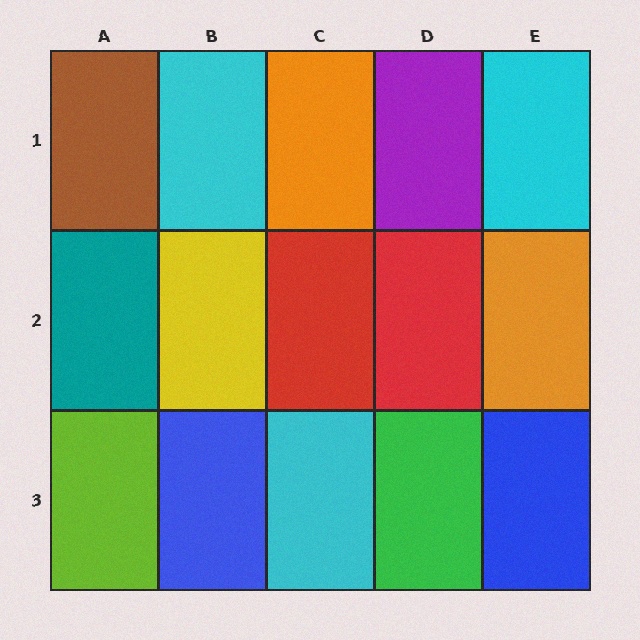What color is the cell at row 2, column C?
Red.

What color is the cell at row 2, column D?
Red.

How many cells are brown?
1 cell is brown.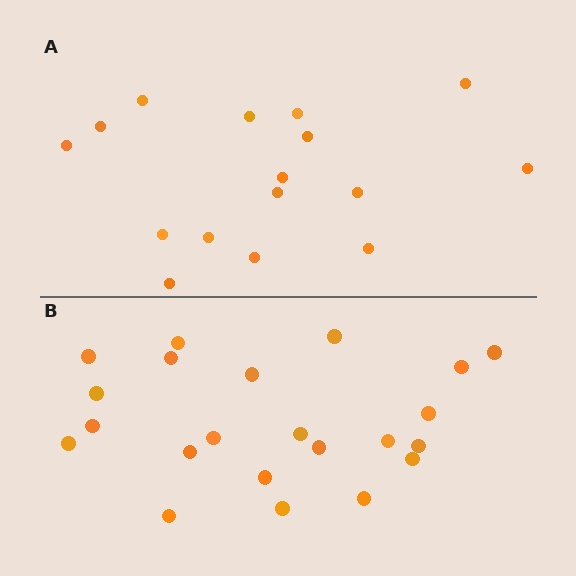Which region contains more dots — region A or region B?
Region B (the bottom region) has more dots.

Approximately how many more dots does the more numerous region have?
Region B has about 6 more dots than region A.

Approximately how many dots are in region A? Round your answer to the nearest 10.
About 20 dots. (The exact count is 16, which rounds to 20.)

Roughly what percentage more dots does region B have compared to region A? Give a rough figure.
About 40% more.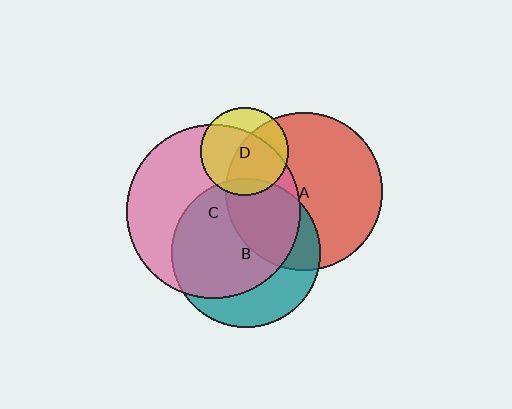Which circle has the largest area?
Circle C (pink).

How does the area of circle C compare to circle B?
Approximately 1.4 times.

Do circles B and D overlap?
Yes.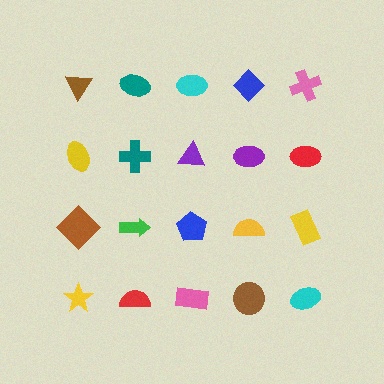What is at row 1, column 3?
A cyan ellipse.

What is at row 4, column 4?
A brown circle.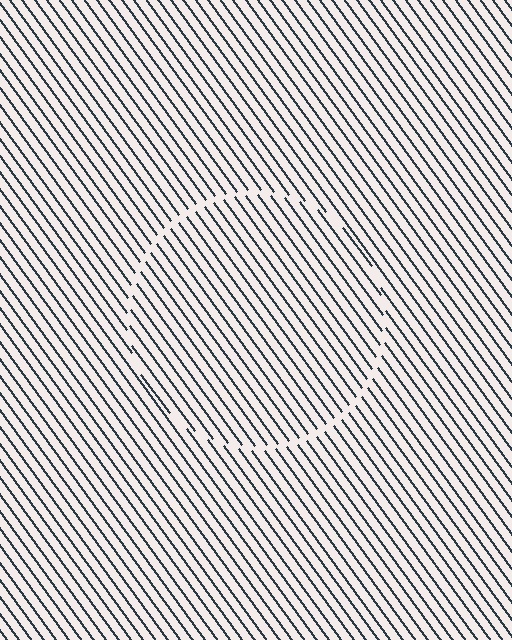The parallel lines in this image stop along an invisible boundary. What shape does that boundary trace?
An illusory circle. The interior of the shape contains the same grating, shifted by half a period — the contour is defined by the phase discontinuity where line-ends from the inner and outer gratings abut.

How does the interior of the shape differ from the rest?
The interior of the shape contains the same grating, shifted by half a period — the contour is defined by the phase discontinuity where line-ends from the inner and outer gratings abut.